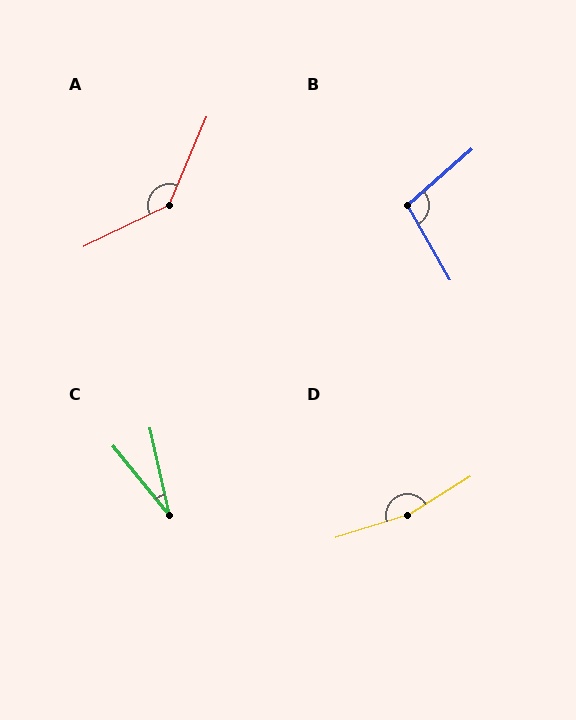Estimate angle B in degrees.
Approximately 101 degrees.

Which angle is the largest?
D, at approximately 166 degrees.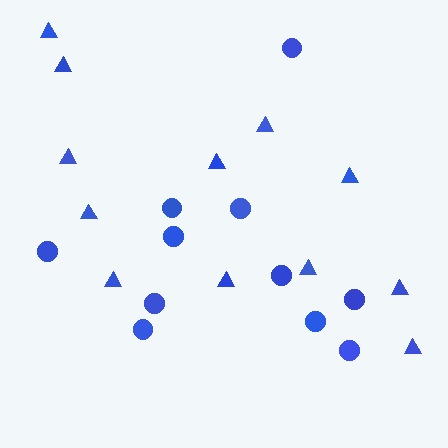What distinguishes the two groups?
There are 2 groups: one group of triangles (12) and one group of circles (11).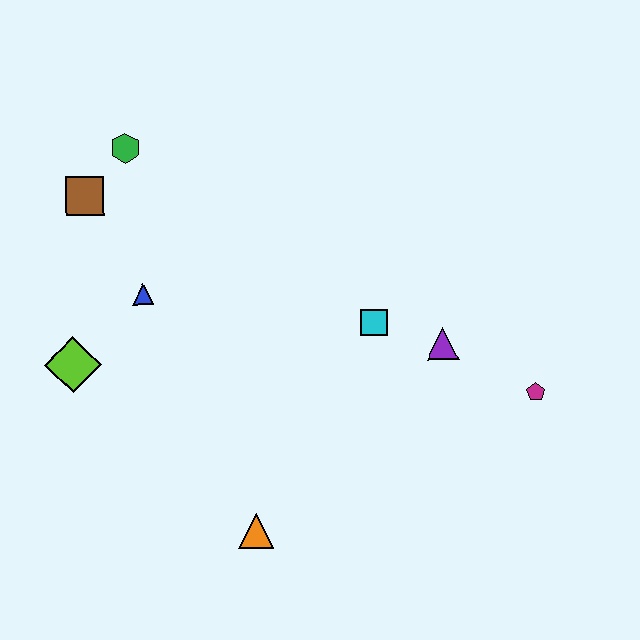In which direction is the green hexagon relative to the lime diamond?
The green hexagon is above the lime diamond.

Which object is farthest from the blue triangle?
The magenta pentagon is farthest from the blue triangle.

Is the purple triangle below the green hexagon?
Yes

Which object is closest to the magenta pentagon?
The purple triangle is closest to the magenta pentagon.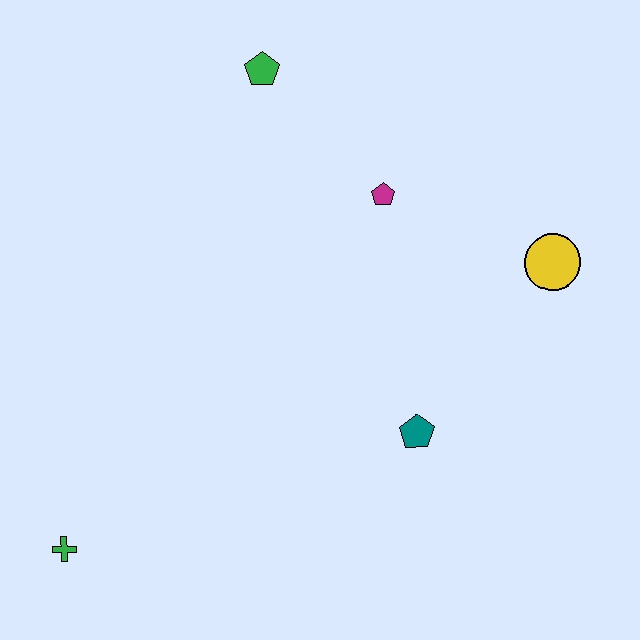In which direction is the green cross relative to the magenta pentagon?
The green cross is below the magenta pentagon.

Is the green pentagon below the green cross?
No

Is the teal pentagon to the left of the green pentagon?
No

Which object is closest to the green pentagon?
The magenta pentagon is closest to the green pentagon.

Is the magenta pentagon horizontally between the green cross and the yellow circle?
Yes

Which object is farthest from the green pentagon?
The green cross is farthest from the green pentagon.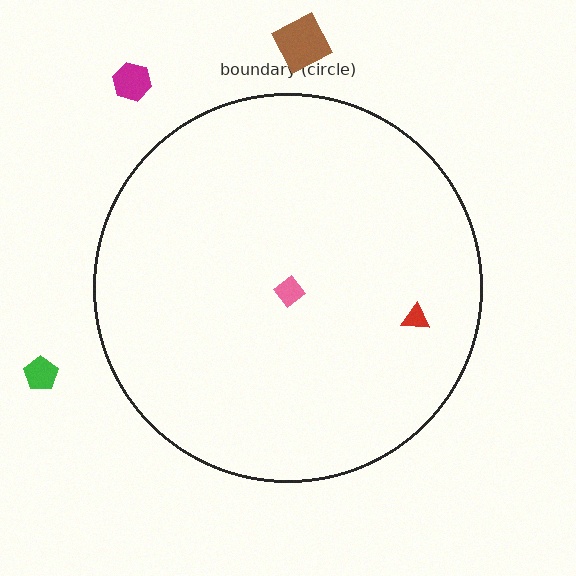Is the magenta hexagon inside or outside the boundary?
Outside.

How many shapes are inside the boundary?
2 inside, 3 outside.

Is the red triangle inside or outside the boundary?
Inside.